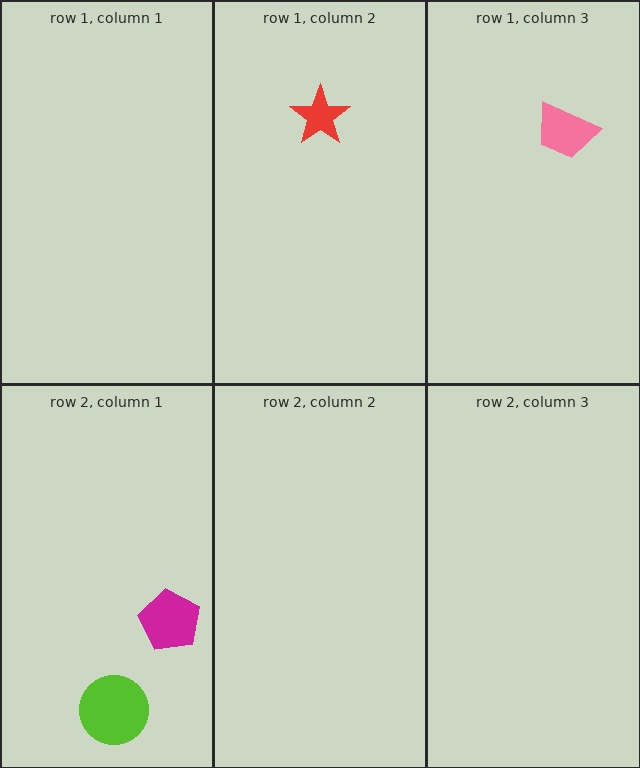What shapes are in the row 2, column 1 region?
The magenta pentagon, the lime circle.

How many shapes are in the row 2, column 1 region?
2.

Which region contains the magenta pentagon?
The row 2, column 1 region.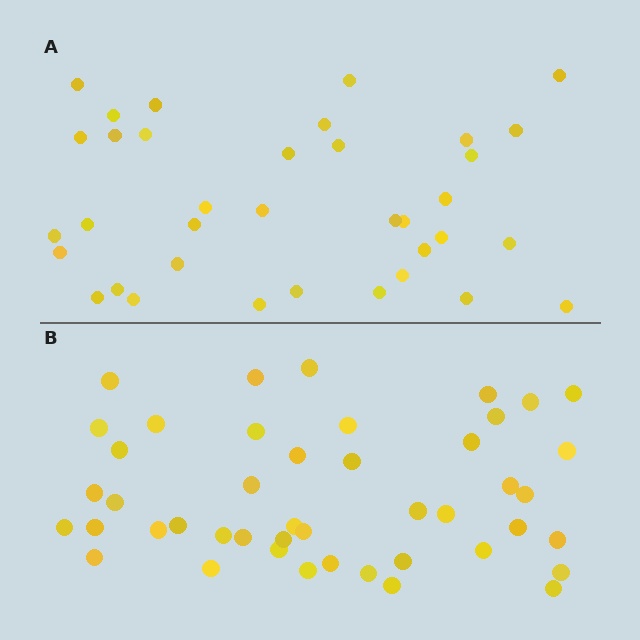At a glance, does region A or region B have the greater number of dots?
Region B (the bottom region) has more dots.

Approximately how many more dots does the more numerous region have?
Region B has roughly 8 or so more dots than region A.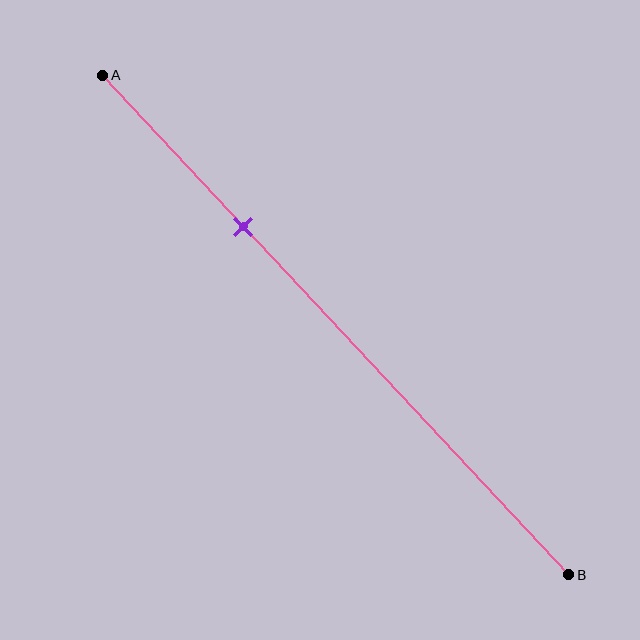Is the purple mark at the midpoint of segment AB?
No, the mark is at about 30% from A, not at the 50% midpoint.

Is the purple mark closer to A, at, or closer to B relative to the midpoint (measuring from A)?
The purple mark is closer to point A than the midpoint of segment AB.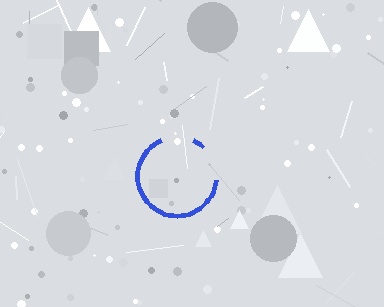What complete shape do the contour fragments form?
The contour fragments form a circle.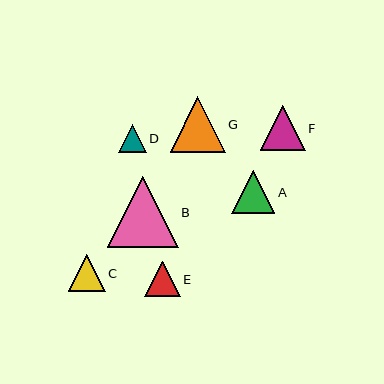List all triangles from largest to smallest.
From largest to smallest: B, G, F, A, C, E, D.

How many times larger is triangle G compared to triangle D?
Triangle G is approximately 2.0 times the size of triangle D.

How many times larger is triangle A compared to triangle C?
Triangle A is approximately 1.2 times the size of triangle C.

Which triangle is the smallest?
Triangle D is the smallest with a size of approximately 28 pixels.